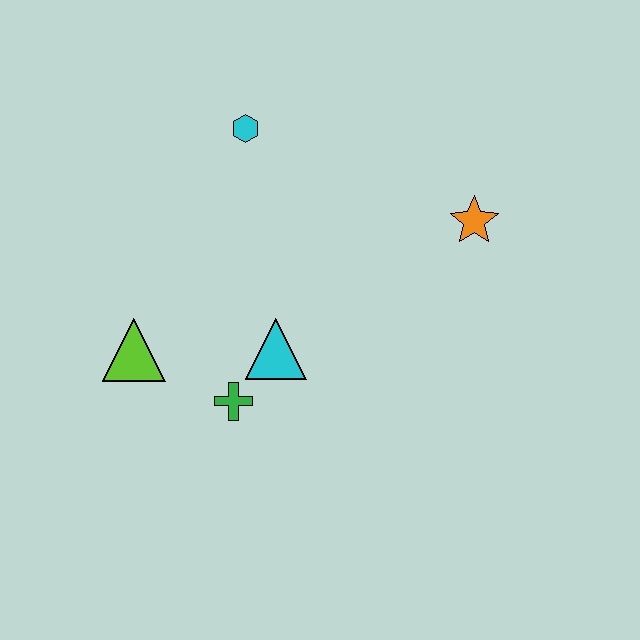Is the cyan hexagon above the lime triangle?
Yes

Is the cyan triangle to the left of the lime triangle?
No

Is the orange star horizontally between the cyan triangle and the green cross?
No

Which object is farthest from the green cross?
The orange star is farthest from the green cross.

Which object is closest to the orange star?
The cyan triangle is closest to the orange star.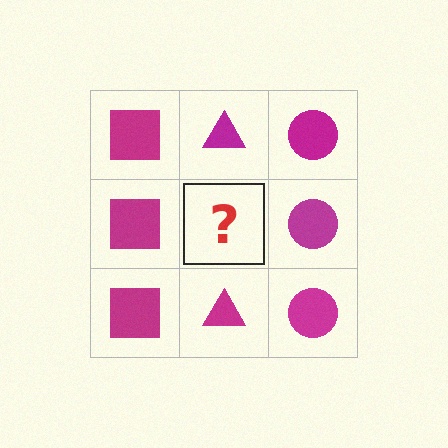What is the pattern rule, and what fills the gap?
The rule is that each column has a consistent shape. The gap should be filled with a magenta triangle.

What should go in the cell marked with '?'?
The missing cell should contain a magenta triangle.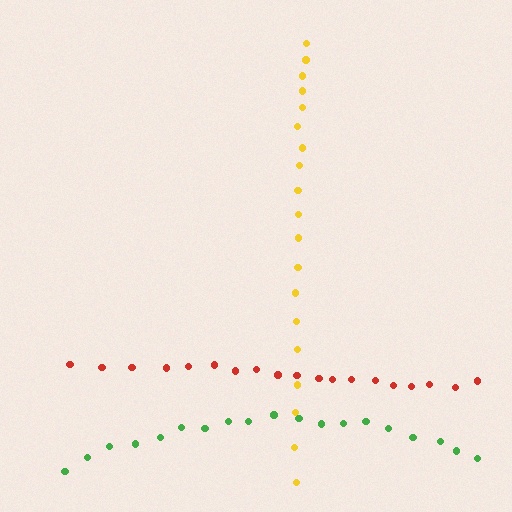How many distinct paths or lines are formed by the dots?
There are 3 distinct paths.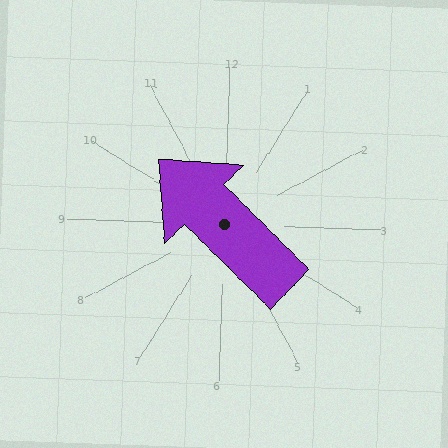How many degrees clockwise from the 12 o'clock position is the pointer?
Approximately 313 degrees.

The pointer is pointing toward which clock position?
Roughly 10 o'clock.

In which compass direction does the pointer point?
Northwest.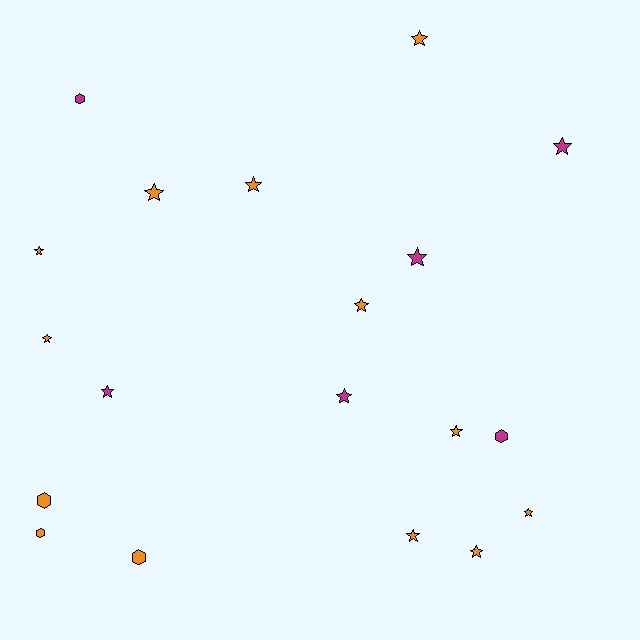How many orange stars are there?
There are 10 orange stars.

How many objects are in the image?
There are 19 objects.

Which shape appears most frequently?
Star, with 14 objects.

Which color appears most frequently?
Orange, with 13 objects.